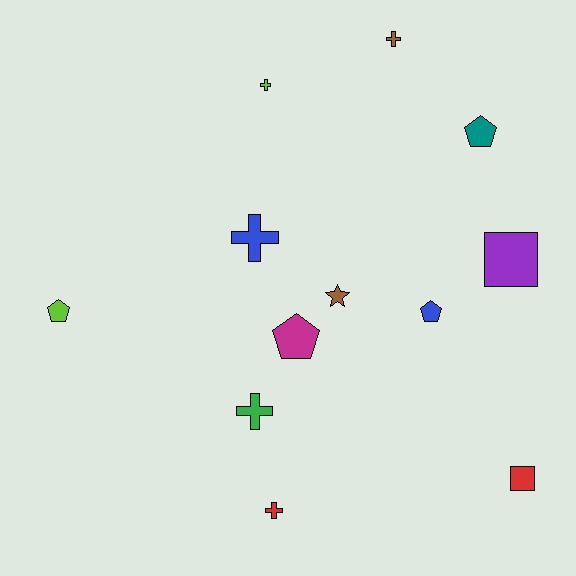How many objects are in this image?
There are 12 objects.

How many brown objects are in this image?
There are 2 brown objects.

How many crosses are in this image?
There are 5 crosses.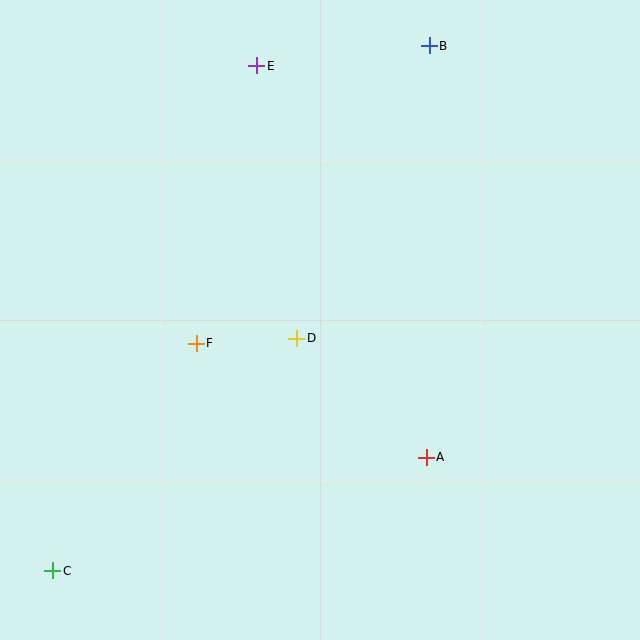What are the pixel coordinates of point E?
Point E is at (257, 66).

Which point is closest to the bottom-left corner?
Point C is closest to the bottom-left corner.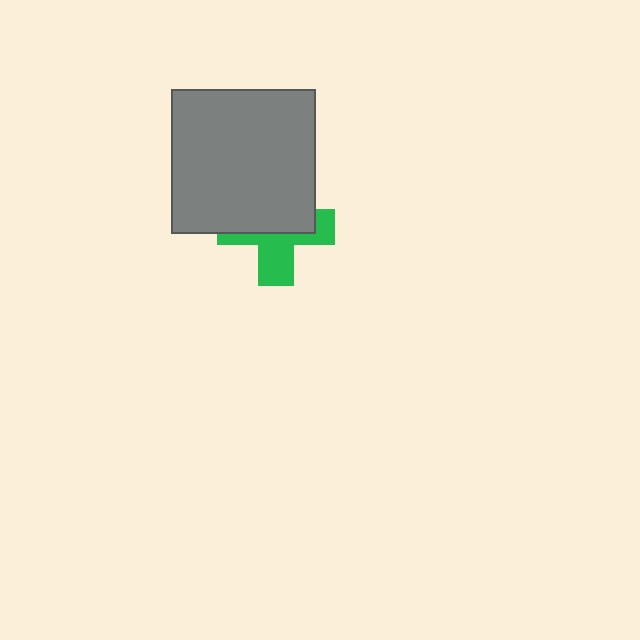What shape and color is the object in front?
The object in front is a gray square.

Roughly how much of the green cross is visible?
About half of it is visible (roughly 46%).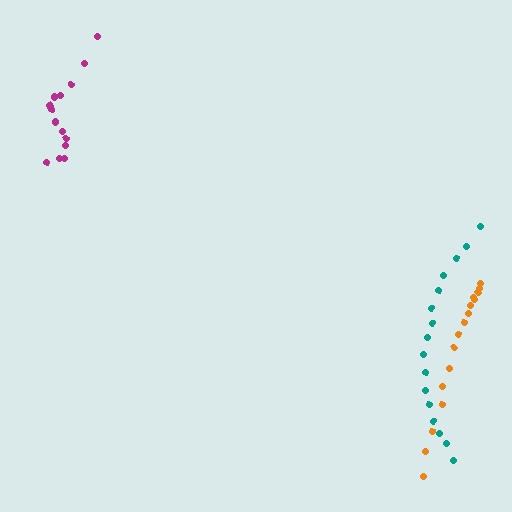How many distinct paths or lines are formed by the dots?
There are 3 distinct paths.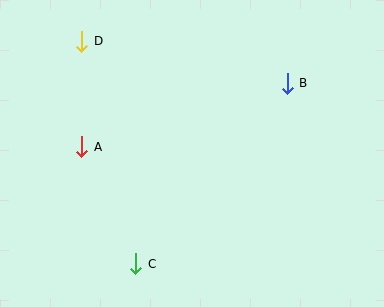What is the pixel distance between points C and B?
The distance between C and B is 235 pixels.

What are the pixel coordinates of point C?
Point C is at (136, 264).